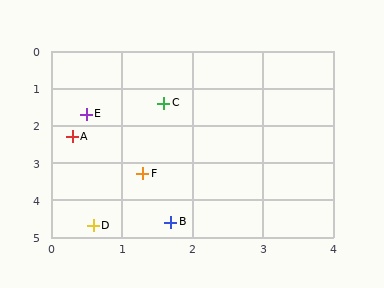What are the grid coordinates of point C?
Point C is at approximately (1.6, 1.4).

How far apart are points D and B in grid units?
Points D and B are about 1.1 grid units apart.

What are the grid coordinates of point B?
Point B is at approximately (1.7, 4.6).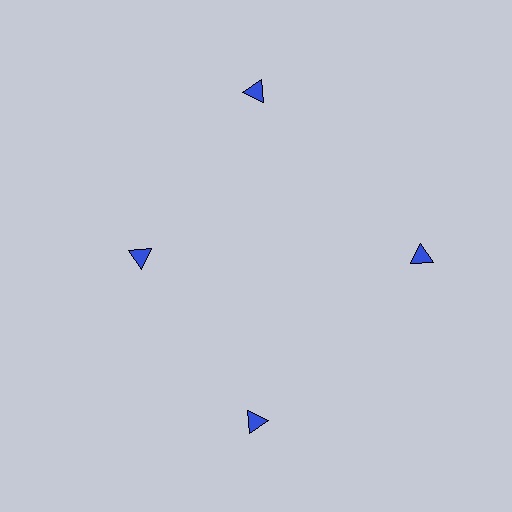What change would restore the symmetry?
The symmetry would be restored by moving it outward, back onto the ring so that all 4 triangles sit at equal angles and equal distance from the center.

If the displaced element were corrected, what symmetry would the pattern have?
It would have 4-fold rotational symmetry — the pattern would map onto itself every 90 degrees.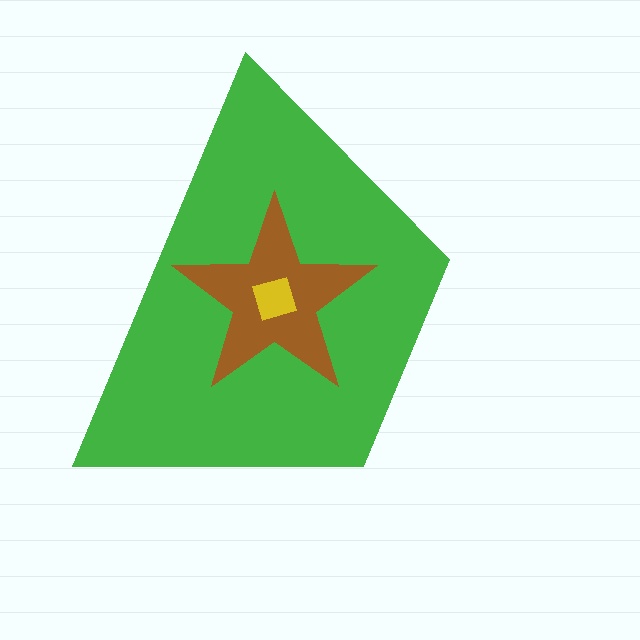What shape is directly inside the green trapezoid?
The brown star.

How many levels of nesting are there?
3.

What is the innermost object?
The yellow diamond.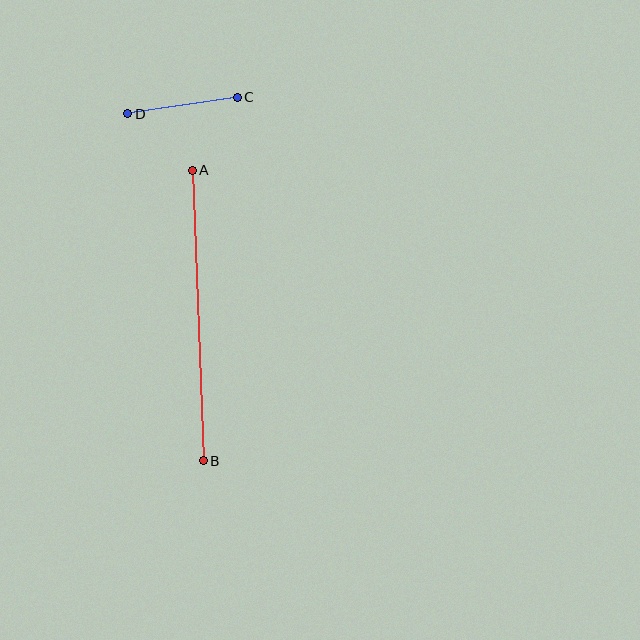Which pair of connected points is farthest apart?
Points A and B are farthest apart.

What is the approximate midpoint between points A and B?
The midpoint is at approximately (198, 315) pixels.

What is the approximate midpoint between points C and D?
The midpoint is at approximately (183, 105) pixels.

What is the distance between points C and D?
The distance is approximately 111 pixels.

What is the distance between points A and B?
The distance is approximately 291 pixels.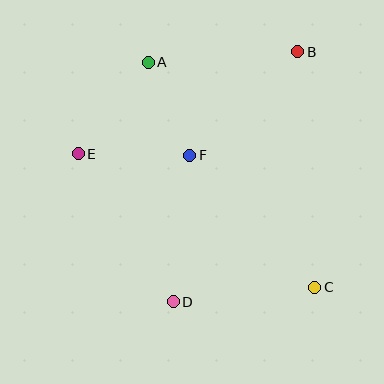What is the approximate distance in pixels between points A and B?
The distance between A and B is approximately 150 pixels.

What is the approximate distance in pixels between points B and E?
The distance between B and E is approximately 242 pixels.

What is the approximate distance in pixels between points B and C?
The distance between B and C is approximately 236 pixels.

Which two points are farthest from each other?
Points A and C are farthest from each other.